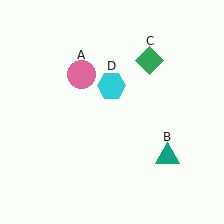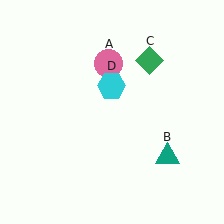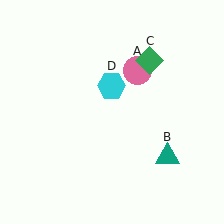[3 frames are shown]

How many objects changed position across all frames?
1 object changed position: pink circle (object A).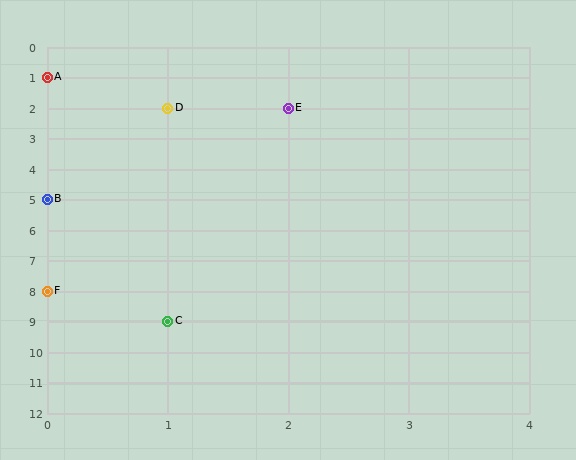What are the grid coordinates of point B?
Point B is at grid coordinates (0, 5).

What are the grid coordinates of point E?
Point E is at grid coordinates (2, 2).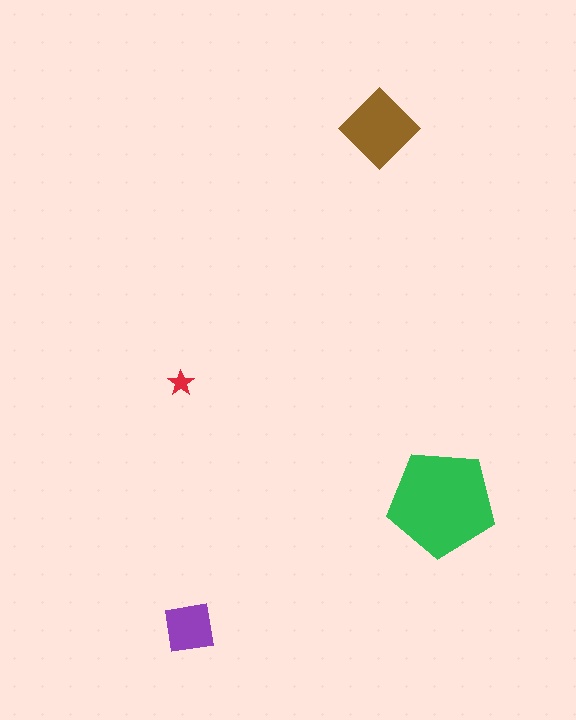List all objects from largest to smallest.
The green pentagon, the brown diamond, the purple square, the red star.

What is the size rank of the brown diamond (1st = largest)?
2nd.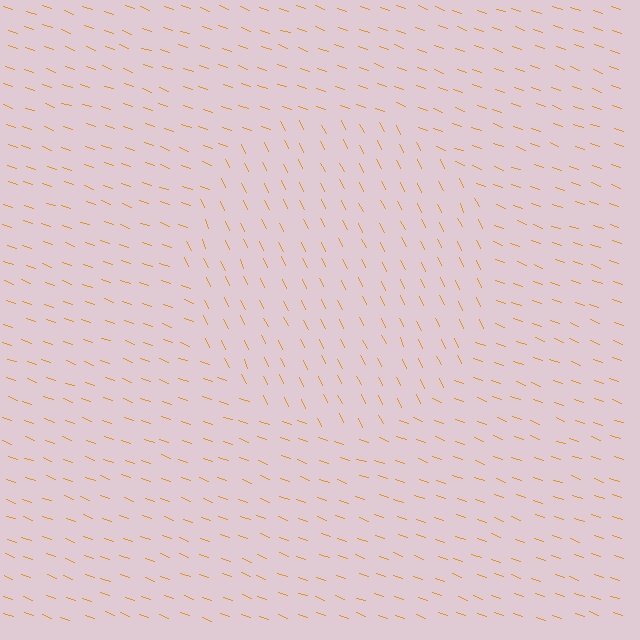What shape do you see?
I see a circle.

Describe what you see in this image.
The image is filled with small orange line segments. A circle region in the image has lines oriented differently from the surrounding lines, creating a visible texture boundary.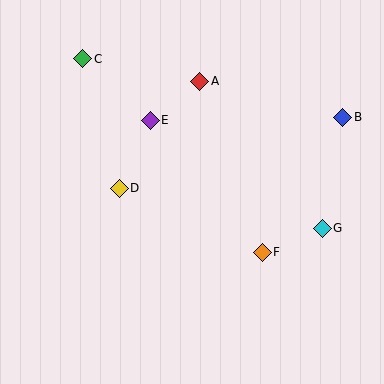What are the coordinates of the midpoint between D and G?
The midpoint between D and G is at (221, 208).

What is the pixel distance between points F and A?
The distance between F and A is 182 pixels.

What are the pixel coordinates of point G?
Point G is at (322, 228).